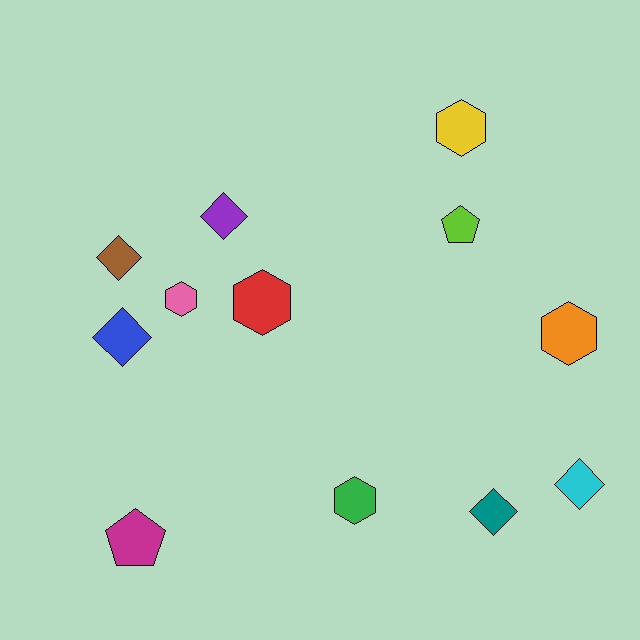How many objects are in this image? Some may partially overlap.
There are 12 objects.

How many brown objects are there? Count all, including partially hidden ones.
There is 1 brown object.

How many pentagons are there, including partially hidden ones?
There are 2 pentagons.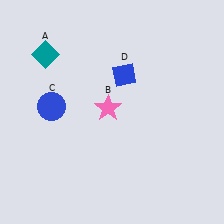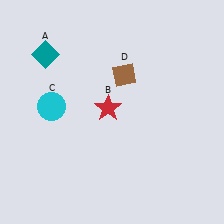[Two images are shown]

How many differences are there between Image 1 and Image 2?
There are 3 differences between the two images.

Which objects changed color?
B changed from pink to red. C changed from blue to cyan. D changed from blue to brown.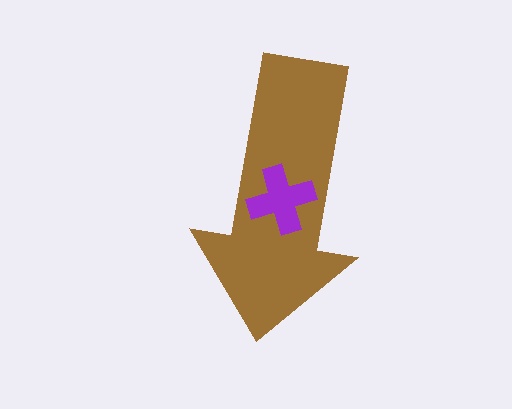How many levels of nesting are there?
2.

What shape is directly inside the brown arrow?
The purple cross.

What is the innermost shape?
The purple cross.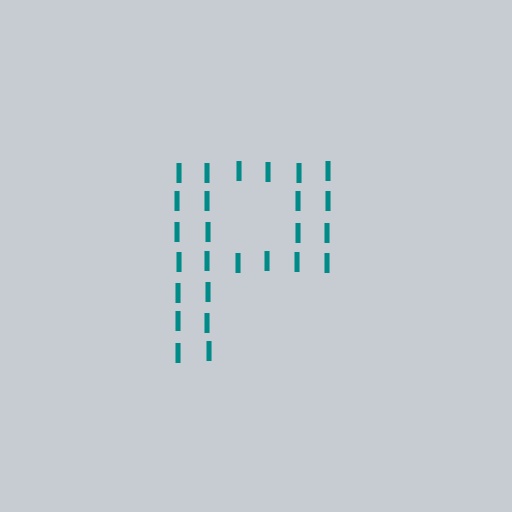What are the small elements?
The small elements are letter I's.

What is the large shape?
The large shape is the letter P.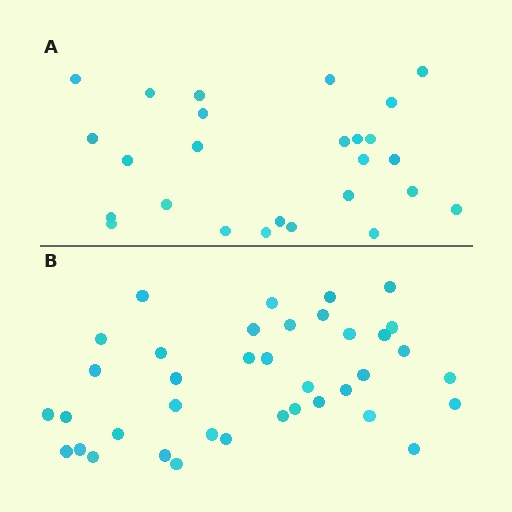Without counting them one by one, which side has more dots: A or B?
Region B (the bottom region) has more dots.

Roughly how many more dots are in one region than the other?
Region B has roughly 12 or so more dots than region A.